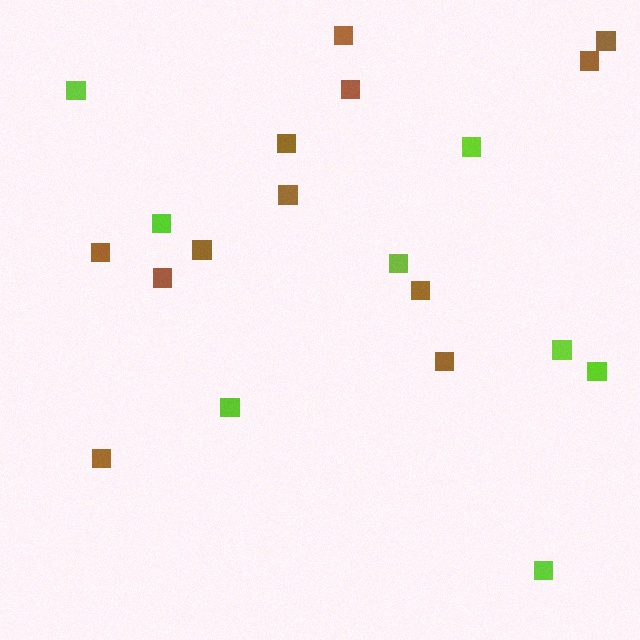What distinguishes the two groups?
There are 2 groups: one group of brown squares (12) and one group of lime squares (8).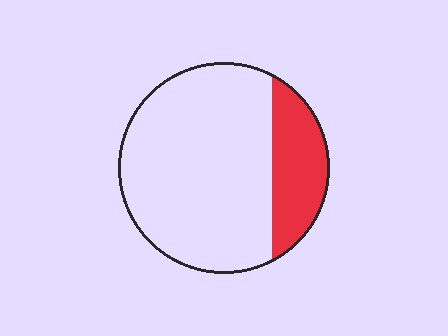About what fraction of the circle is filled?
About one fifth (1/5).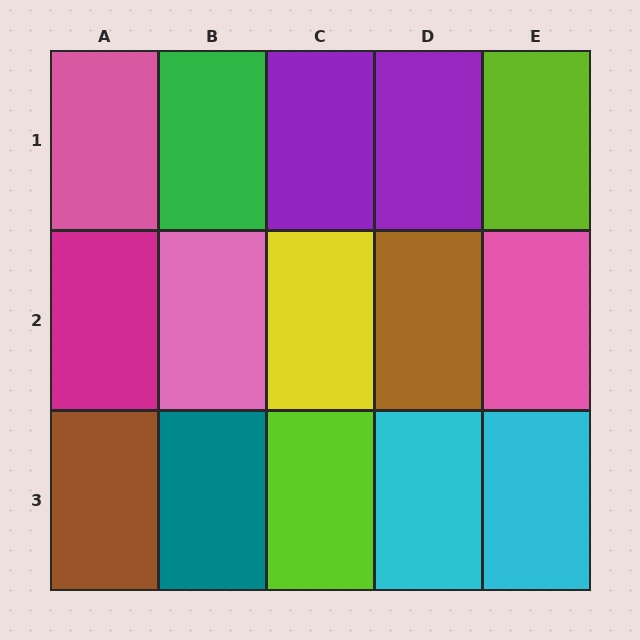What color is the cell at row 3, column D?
Cyan.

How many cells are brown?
2 cells are brown.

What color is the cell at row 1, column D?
Purple.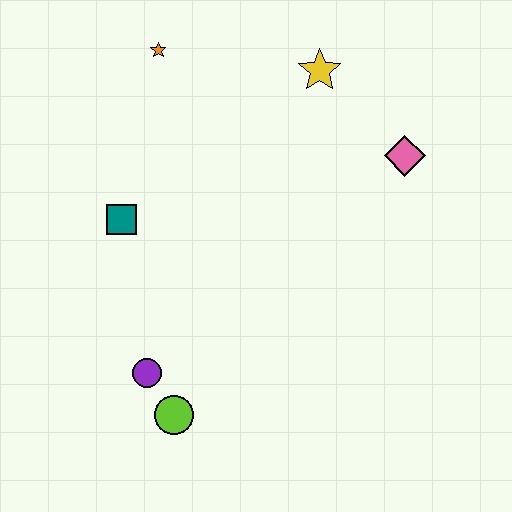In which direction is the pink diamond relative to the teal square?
The pink diamond is to the right of the teal square.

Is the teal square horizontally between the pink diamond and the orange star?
No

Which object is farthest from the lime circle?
The yellow star is farthest from the lime circle.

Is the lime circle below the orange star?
Yes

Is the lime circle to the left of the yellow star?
Yes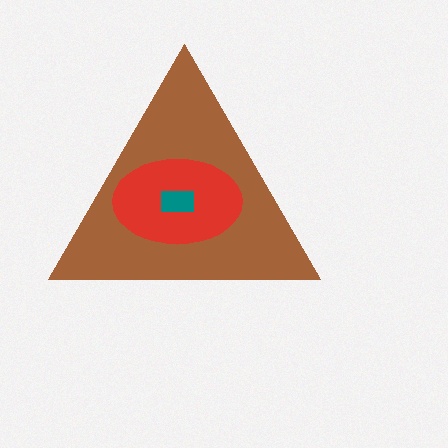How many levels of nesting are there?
3.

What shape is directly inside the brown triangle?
The red ellipse.